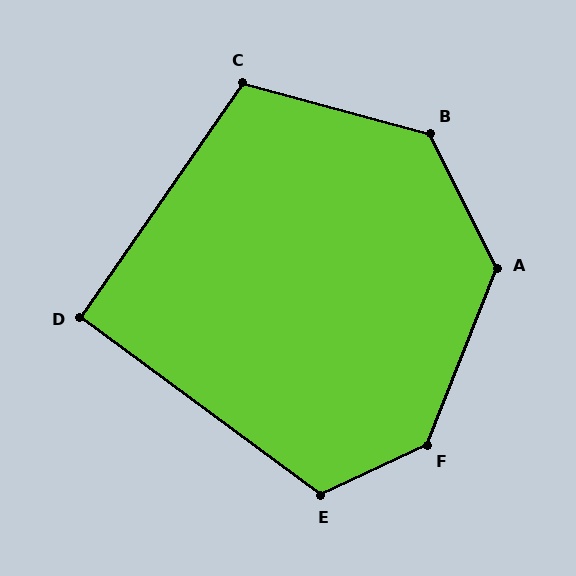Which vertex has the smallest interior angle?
D, at approximately 92 degrees.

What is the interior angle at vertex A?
Approximately 132 degrees (obtuse).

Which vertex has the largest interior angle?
F, at approximately 137 degrees.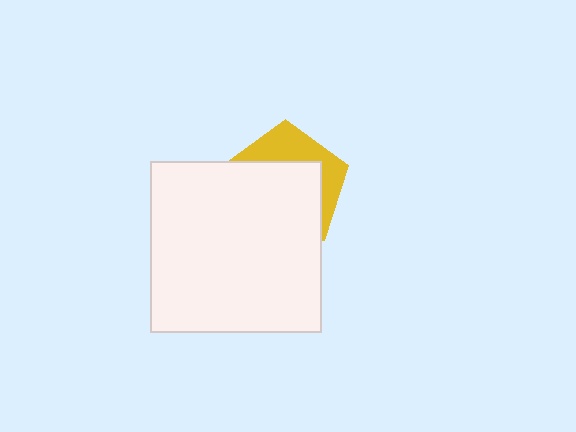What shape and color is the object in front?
The object in front is a white square.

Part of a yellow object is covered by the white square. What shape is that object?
It is a pentagon.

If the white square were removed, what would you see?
You would see the complete yellow pentagon.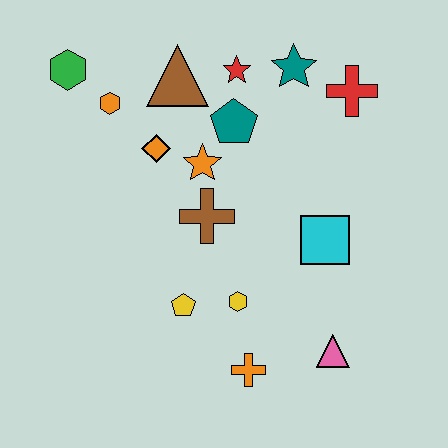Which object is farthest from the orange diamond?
The pink triangle is farthest from the orange diamond.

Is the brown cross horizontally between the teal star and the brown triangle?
Yes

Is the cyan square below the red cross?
Yes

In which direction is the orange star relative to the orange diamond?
The orange star is to the right of the orange diamond.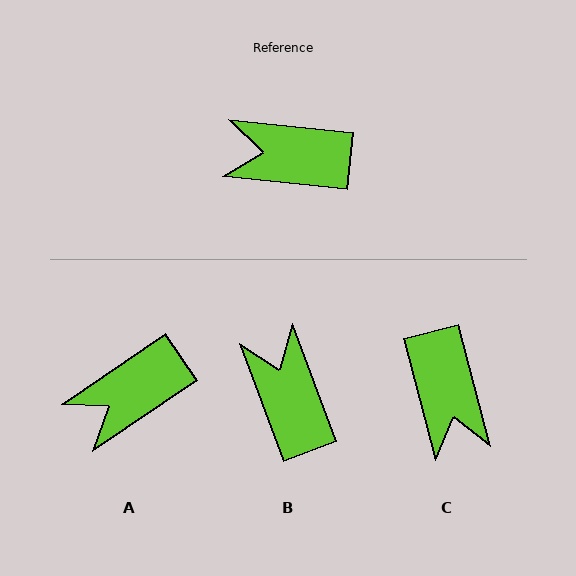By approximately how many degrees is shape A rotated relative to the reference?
Approximately 40 degrees counter-clockwise.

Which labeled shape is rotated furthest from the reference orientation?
C, about 111 degrees away.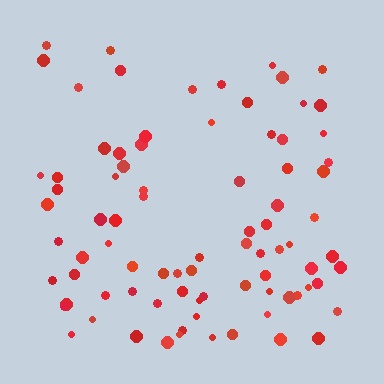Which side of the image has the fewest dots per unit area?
The top.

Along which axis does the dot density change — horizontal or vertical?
Vertical.